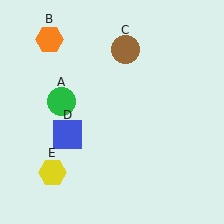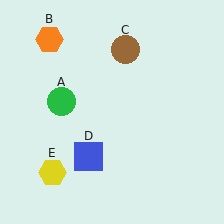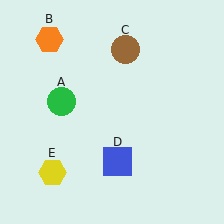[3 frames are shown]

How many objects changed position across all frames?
1 object changed position: blue square (object D).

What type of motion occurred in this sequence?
The blue square (object D) rotated counterclockwise around the center of the scene.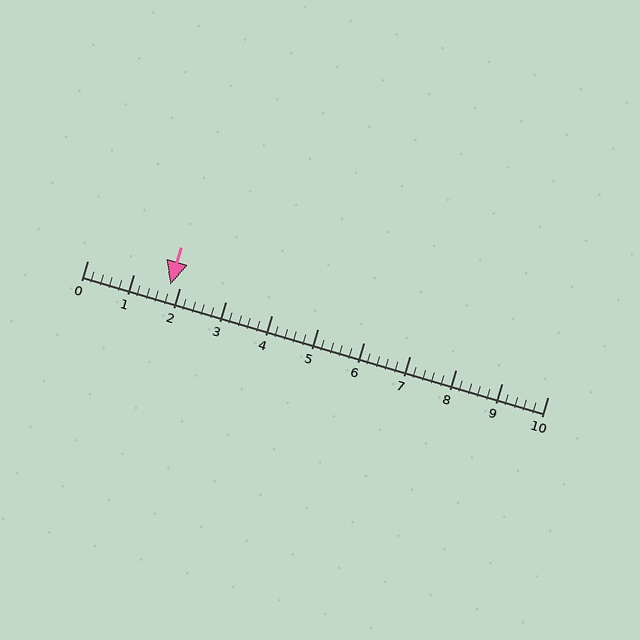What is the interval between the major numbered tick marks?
The major tick marks are spaced 1 units apart.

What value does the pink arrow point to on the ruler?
The pink arrow points to approximately 1.8.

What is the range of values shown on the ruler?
The ruler shows values from 0 to 10.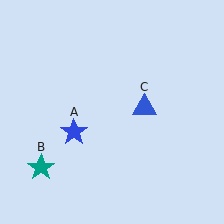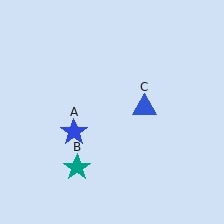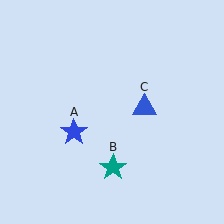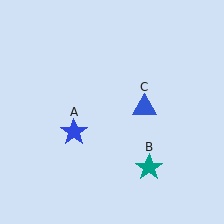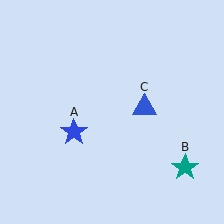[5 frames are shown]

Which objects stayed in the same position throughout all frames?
Blue star (object A) and blue triangle (object C) remained stationary.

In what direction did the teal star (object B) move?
The teal star (object B) moved right.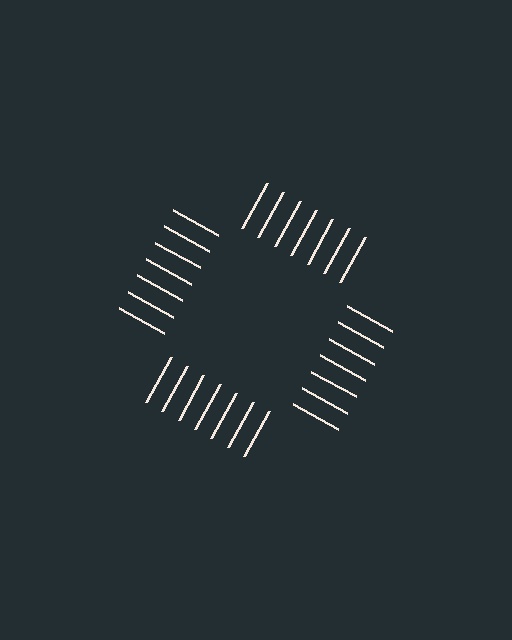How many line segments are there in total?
28 — 7 along each of the 4 edges.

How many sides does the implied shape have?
4 sides — the line-ends trace a square.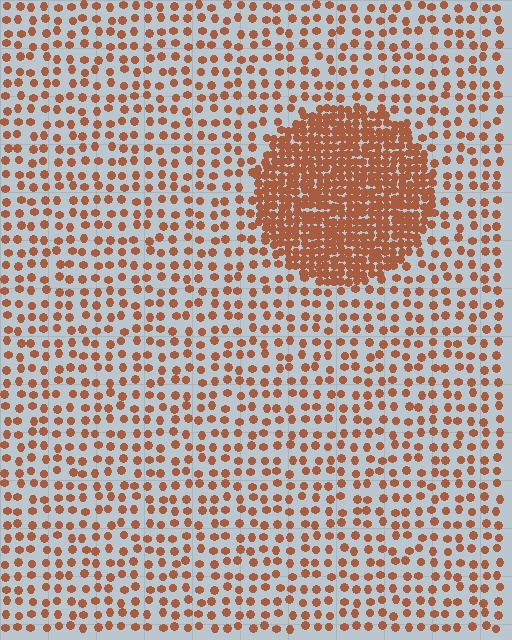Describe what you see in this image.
The image contains small brown elements arranged at two different densities. A circle-shaped region is visible where the elements are more densely packed than the surrounding area.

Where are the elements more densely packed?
The elements are more densely packed inside the circle boundary.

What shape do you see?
I see a circle.